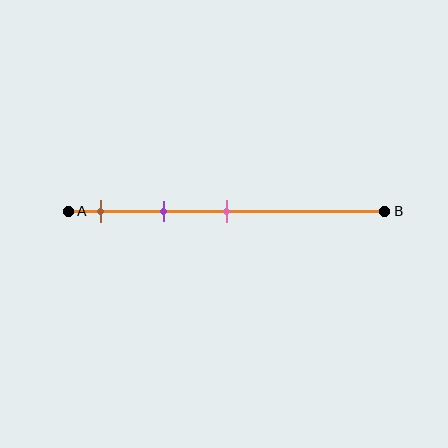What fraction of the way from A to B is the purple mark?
The purple mark is approximately 30% (0.3) of the way from A to B.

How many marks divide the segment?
There are 3 marks dividing the segment.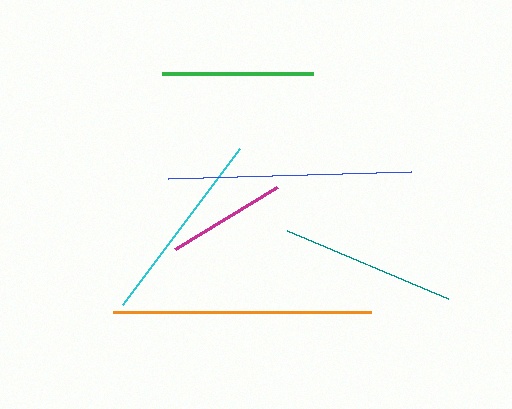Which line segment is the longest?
The orange line is the longest at approximately 258 pixels.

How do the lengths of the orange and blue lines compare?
The orange and blue lines are approximately the same length.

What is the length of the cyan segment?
The cyan segment is approximately 195 pixels long.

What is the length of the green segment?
The green segment is approximately 151 pixels long.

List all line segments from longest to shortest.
From longest to shortest: orange, blue, cyan, teal, green, magenta.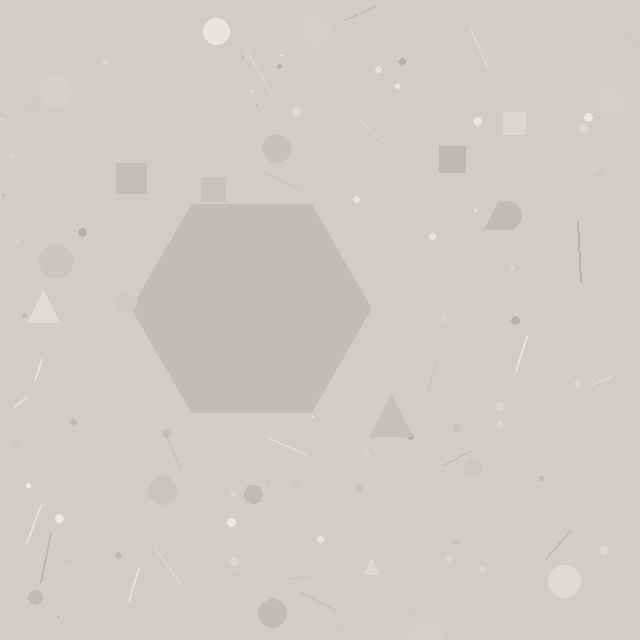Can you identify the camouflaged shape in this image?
The camouflaged shape is a hexagon.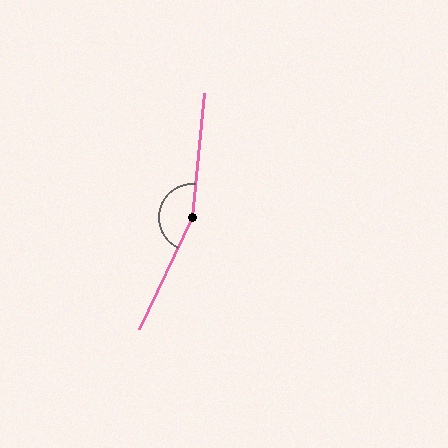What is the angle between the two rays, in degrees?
Approximately 160 degrees.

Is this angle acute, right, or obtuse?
It is obtuse.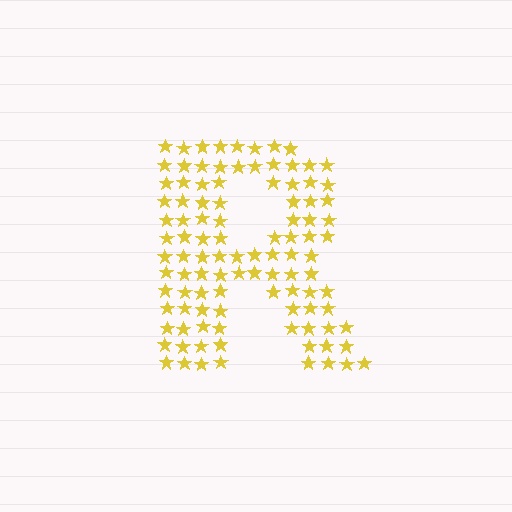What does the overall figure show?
The overall figure shows the letter R.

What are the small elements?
The small elements are stars.